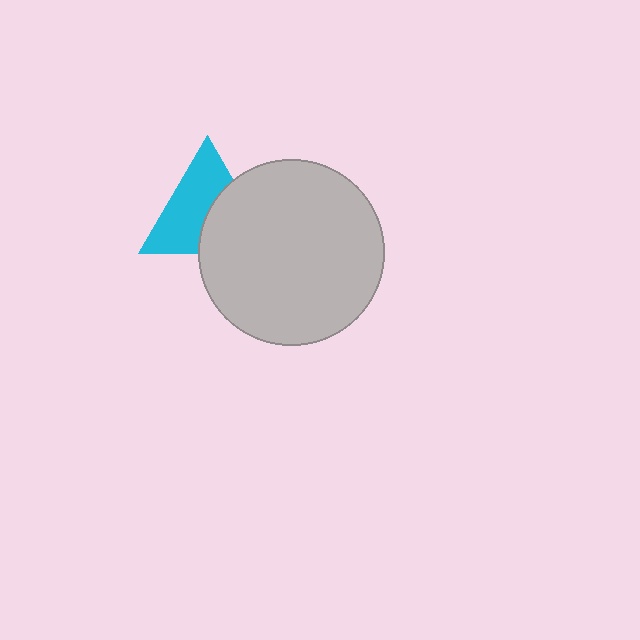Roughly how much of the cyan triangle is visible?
About half of it is visible (roughly 58%).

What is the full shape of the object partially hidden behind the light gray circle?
The partially hidden object is a cyan triangle.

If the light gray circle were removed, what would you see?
You would see the complete cyan triangle.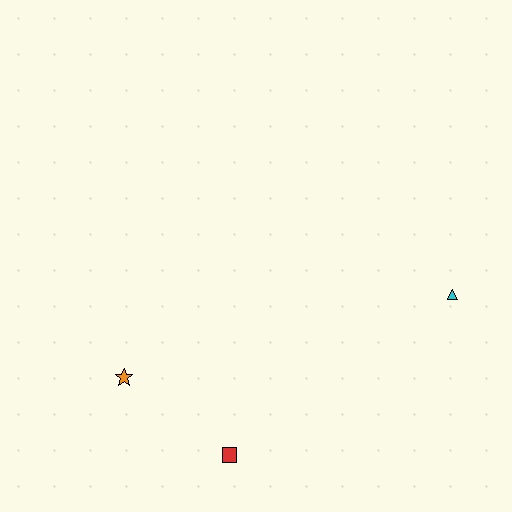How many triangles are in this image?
There is 1 triangle.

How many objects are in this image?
There are 3 objects.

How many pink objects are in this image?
There are no pink objects.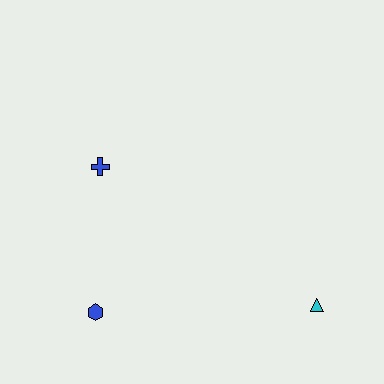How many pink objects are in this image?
There are no pink objects.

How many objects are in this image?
There are 3 objects.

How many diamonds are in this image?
There are no diamonds.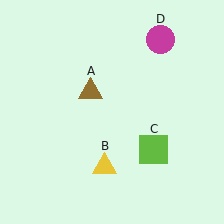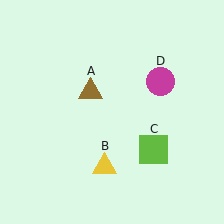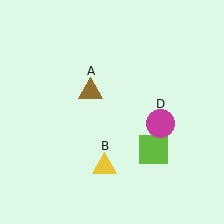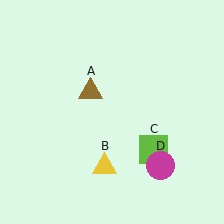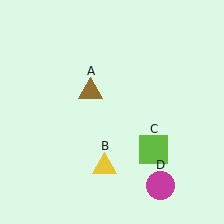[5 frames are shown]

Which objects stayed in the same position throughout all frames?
Brown triangle (object A) and yellow triangle (object B) and lime square (object C) remained stationary.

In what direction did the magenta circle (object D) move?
The magenta circle (object D) moved down.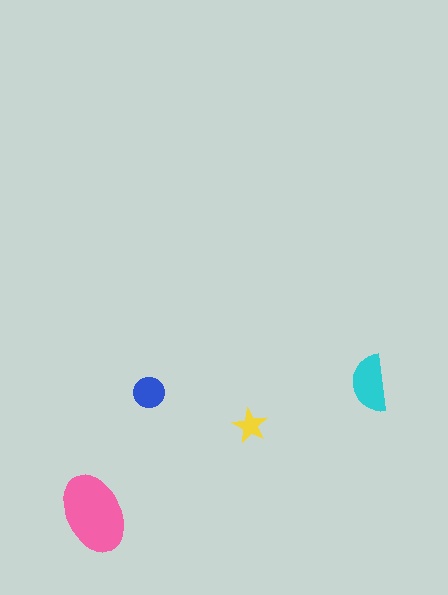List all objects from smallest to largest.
The yellow star, the blue circle, the cyan semicircle, the pink ellipse.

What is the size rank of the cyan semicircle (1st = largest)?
2nd.